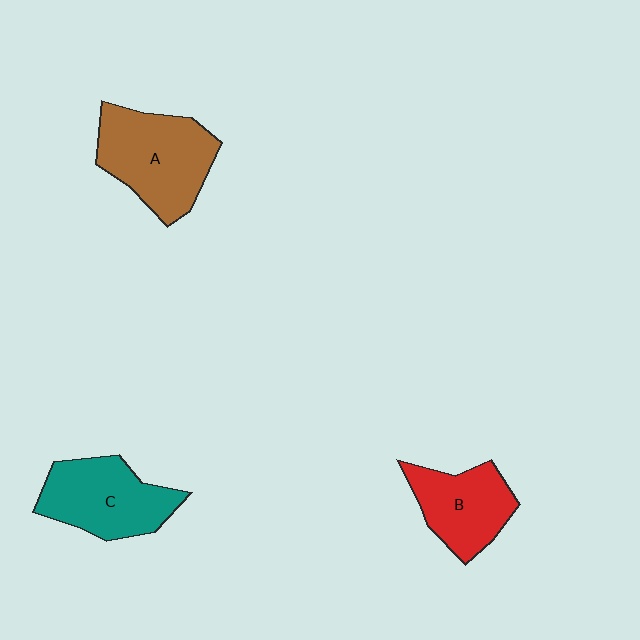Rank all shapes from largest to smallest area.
From largest to smallest: A (brown), C (teal), B (red).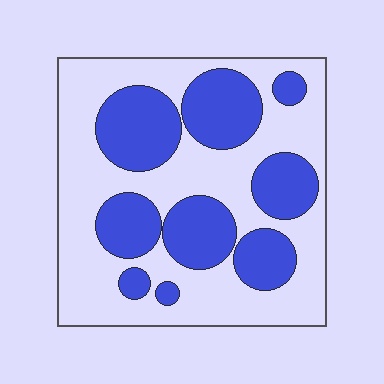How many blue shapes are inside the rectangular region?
9.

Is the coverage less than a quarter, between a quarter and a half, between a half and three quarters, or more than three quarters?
Between a quarter and a half.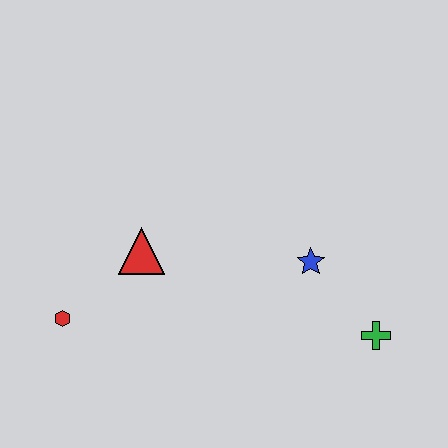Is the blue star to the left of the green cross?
Yes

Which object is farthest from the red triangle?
The green cross is farthest from the red triangle.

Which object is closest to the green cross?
The blue star is closest to the green cross.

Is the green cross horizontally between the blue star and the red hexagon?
No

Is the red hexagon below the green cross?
No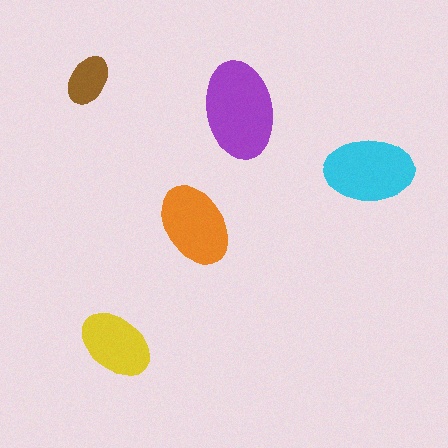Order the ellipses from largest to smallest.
the purple one, the cyan one, the orange one, the yellow one, the brown one.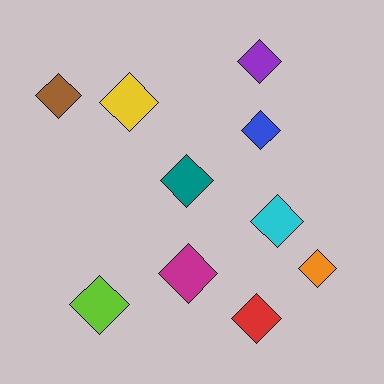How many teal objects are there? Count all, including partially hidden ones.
There is 1 teal object.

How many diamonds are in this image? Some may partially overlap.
There are 10 diamonds.